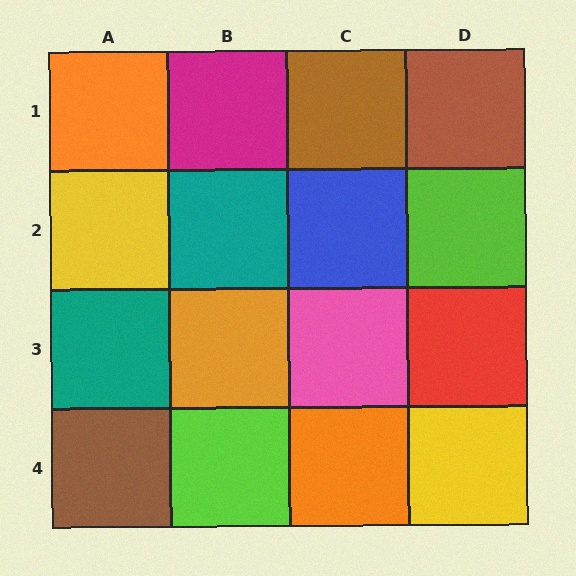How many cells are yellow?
2 cells are yellow.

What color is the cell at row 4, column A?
Brown.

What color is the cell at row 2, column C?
Blue.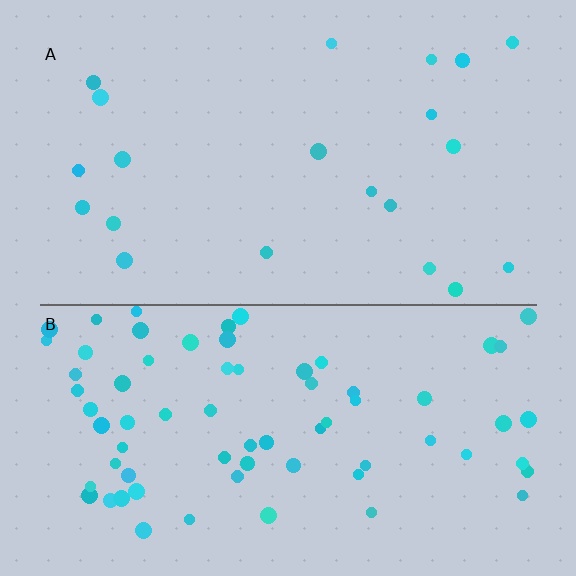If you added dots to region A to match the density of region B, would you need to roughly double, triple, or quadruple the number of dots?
Approximately triple.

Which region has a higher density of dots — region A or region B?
B (the bottom).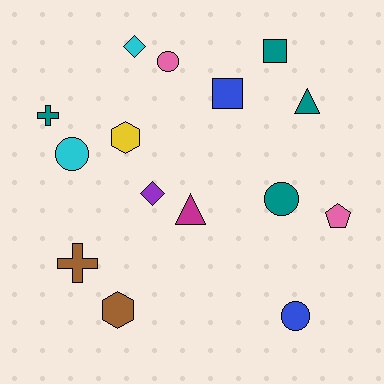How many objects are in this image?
There are 15 objects.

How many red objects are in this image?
There are no red objects.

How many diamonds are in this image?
There are 2 diamonds.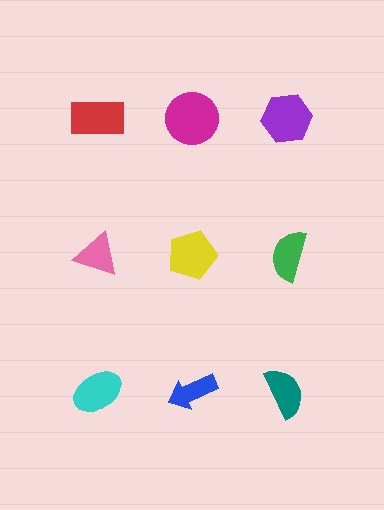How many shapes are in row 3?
3 shapes.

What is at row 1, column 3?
A purple hexagon.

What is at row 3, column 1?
A cyan ellipse.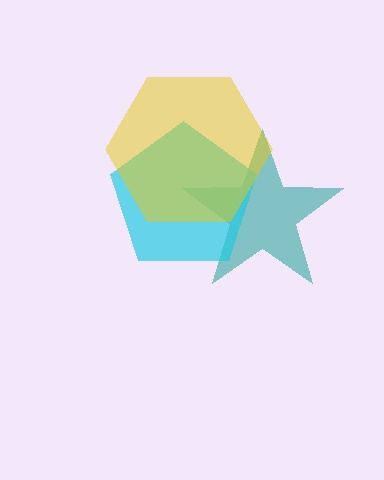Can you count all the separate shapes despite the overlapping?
Yes, there are 3 separate shapes.